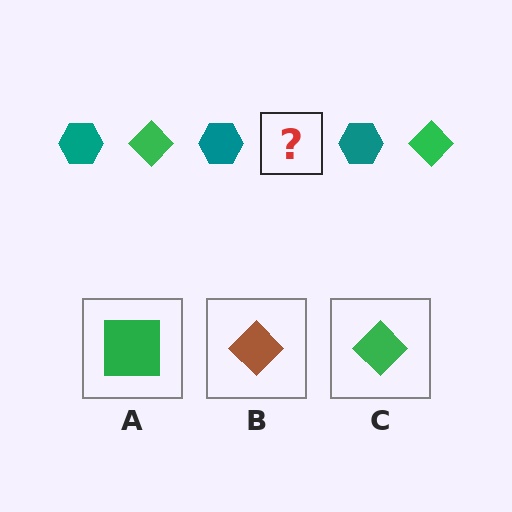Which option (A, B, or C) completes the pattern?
C.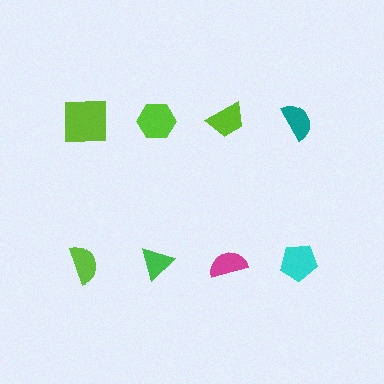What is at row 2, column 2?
A green triangle.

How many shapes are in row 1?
4 shapes.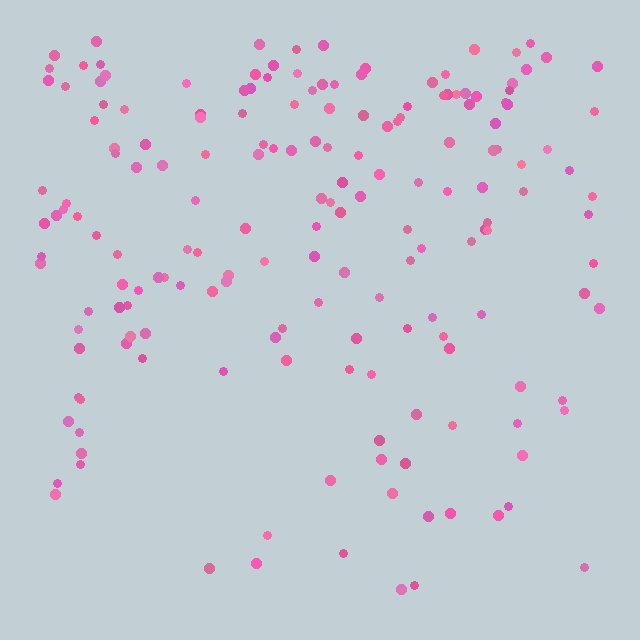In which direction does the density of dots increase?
From bottom to top, with the top side densest.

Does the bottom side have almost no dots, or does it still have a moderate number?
Still a moderate number, just noticeably fewer than the top.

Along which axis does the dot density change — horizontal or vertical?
Vertical.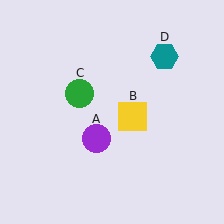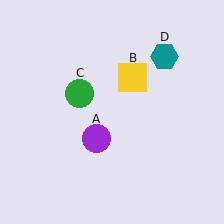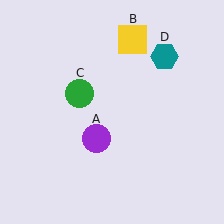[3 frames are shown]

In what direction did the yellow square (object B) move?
The yellow square (object B) moved up.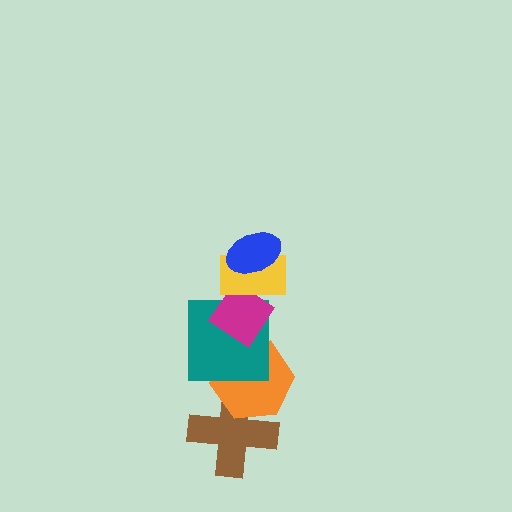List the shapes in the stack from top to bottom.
From top to bottom: the blue ellipse, the yellow rectangle, the magenta diamond, the teal square, the orange hexagon, the brown cross.